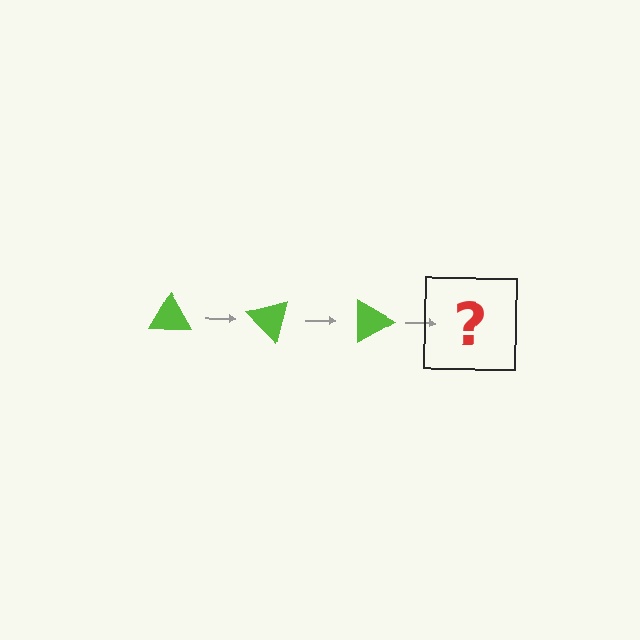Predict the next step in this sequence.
The next step is a lime triangle rotated 135 degrees.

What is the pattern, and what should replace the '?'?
The pattern is that the triangle rotates 45 degrees each step. The '?' should be a lime triangle rotated 135 degrees.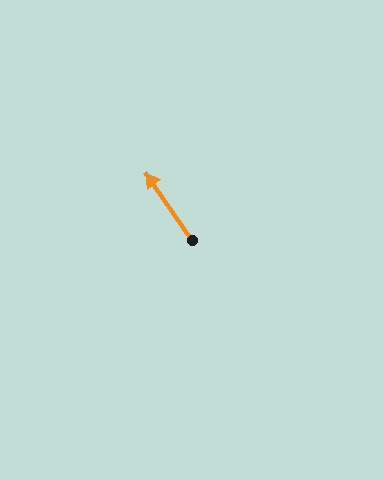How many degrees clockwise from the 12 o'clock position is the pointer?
Approximately 325 degrees.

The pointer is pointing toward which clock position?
Roughly 11 o'clock.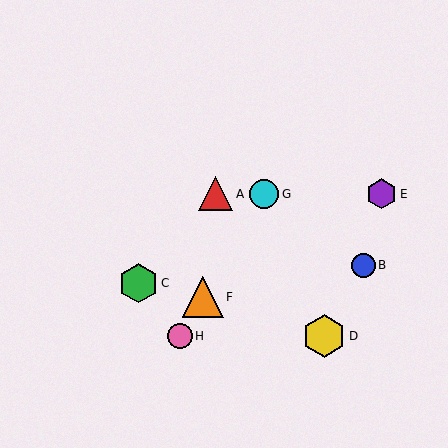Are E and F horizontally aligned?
No, E is at y≈194 and F is at y≈297.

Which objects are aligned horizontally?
Objects A, E, G are aligned horizontally.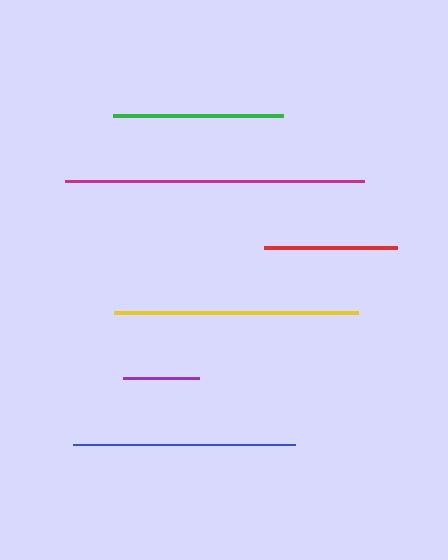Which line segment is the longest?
The magenta line is the longest at approximately 299 pixels.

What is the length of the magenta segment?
The magenta segment is approximately 299 pixels long.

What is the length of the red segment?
The red segment is approximately 133 pixels long.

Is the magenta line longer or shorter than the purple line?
The magenta line is longer than the purple line.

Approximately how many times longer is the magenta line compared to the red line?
The magenta line is approximately 2.2 times the length of the red line.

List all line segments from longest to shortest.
From longest to shortest: magenta, yellow, blue, green, red, purple.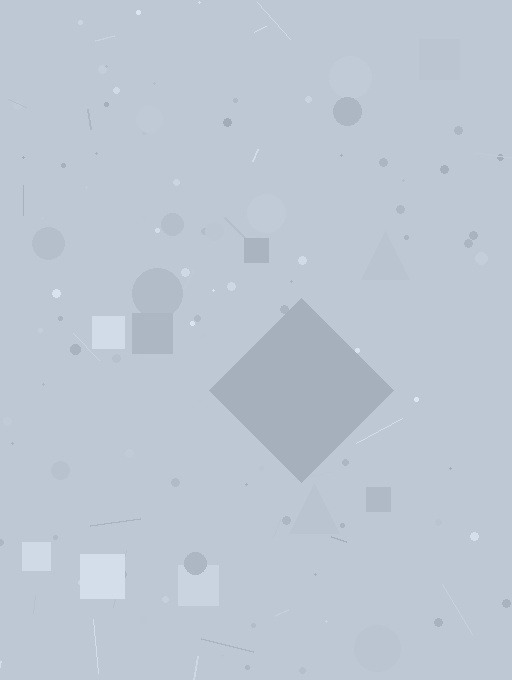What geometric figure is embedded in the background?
A diamond is embedded in the background.